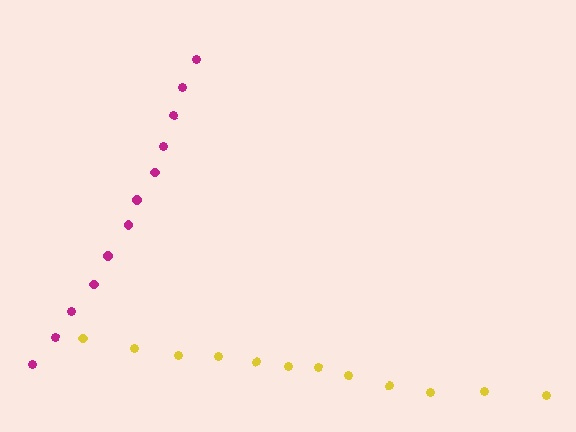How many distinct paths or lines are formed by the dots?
There are 2 distinct paths.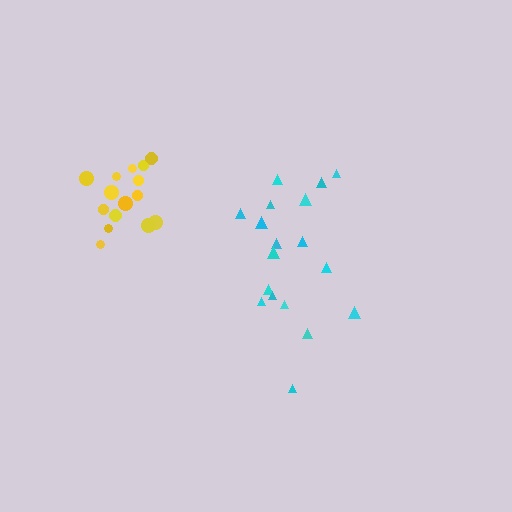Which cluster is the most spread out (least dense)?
Cyan.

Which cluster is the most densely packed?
Yellow.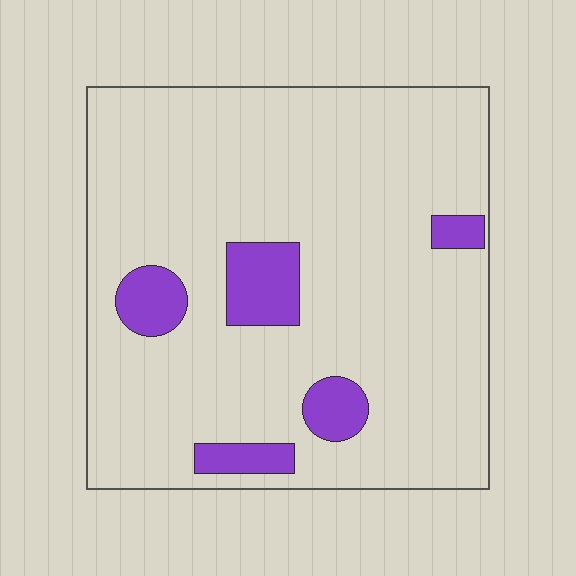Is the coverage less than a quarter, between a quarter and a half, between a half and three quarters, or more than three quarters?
Less than a quarter.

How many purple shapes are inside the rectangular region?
5.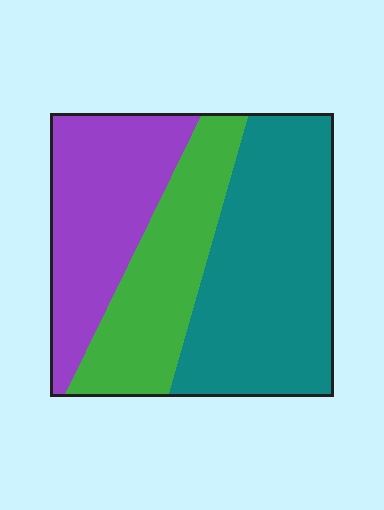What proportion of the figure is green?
Green covers 27% of the figure.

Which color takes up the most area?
Teal, at roughly 45%.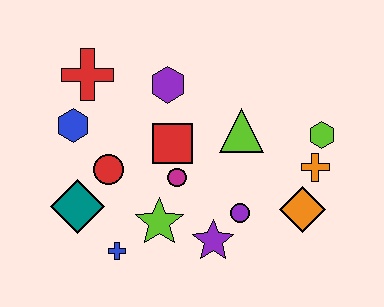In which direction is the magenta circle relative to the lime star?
The magenta circle is above the lime star.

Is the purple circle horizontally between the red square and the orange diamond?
Yes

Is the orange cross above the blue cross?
Yes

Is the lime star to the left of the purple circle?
Yes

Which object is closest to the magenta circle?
The red square is closest to the magenta circle.